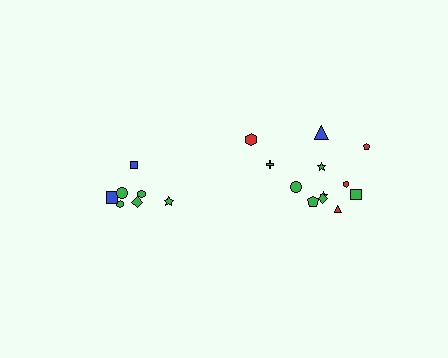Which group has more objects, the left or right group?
The right group.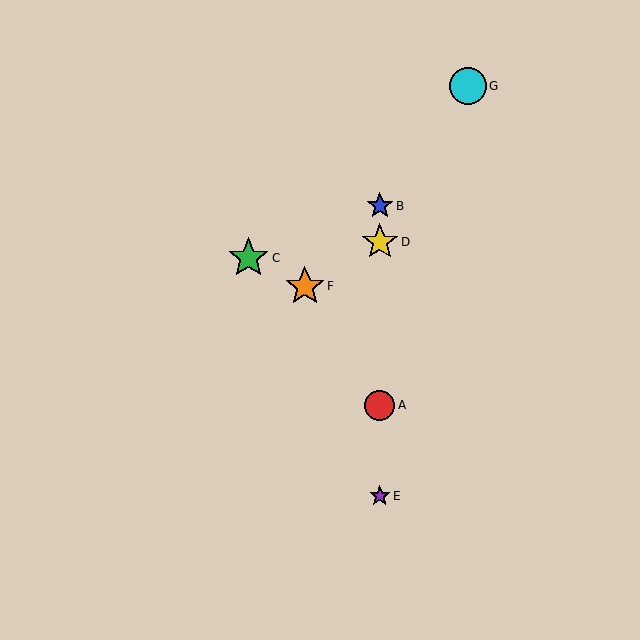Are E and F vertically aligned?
No, E is at x≈380 and F is at x≈305.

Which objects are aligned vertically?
Objects A, B, D, E are aligned vertically.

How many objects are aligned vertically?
4 objects (A, B, D, E) are aligned vertically.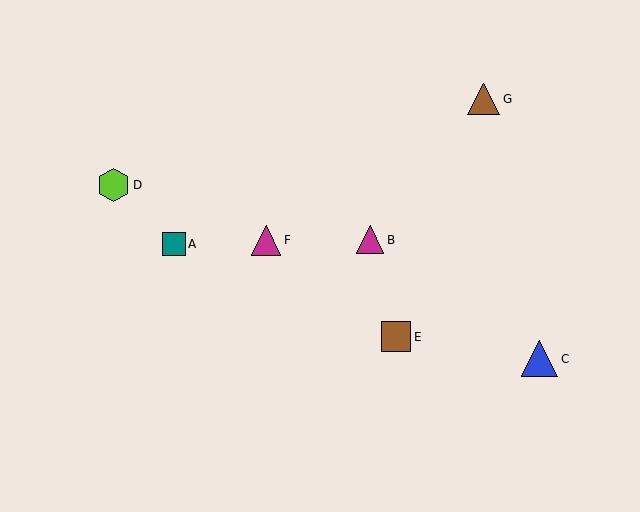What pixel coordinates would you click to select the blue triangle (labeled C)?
Click at (540, 359) to select the blue triangle C.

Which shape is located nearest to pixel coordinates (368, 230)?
The magenta triangle (labeled B) at (370, 240) is nearest to that location.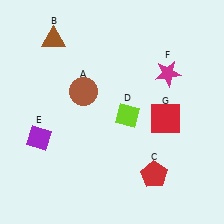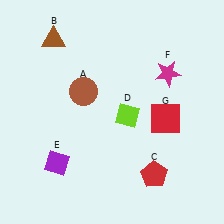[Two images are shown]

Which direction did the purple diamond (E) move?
The purple diamond (E) moved down.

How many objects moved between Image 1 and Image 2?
1 object moved between the two images.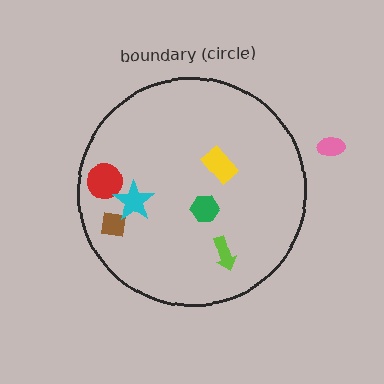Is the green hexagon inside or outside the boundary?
Inside.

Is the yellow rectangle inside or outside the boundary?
Inside.